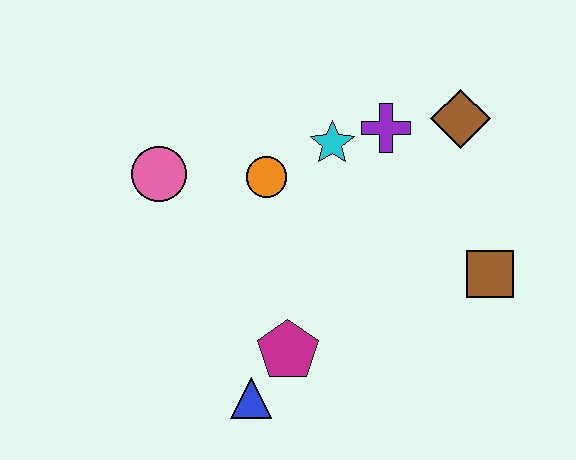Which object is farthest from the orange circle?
The brown square is farthest from the orange circle.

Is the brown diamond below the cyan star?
No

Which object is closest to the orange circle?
The cyan star is closest to the orange circle.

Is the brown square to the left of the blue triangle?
No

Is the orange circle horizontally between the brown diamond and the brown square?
No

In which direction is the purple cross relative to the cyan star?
The purple cross is to the right of the cyan star.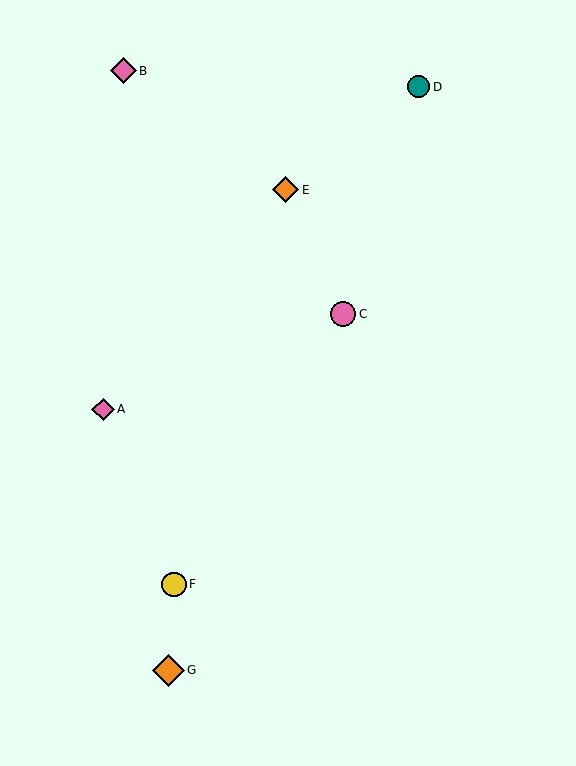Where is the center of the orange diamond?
The center of the orange diamond is at (168, 670).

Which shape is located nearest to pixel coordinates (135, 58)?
The pink diamond (labeled B) at (123, 71) is nearest to that location.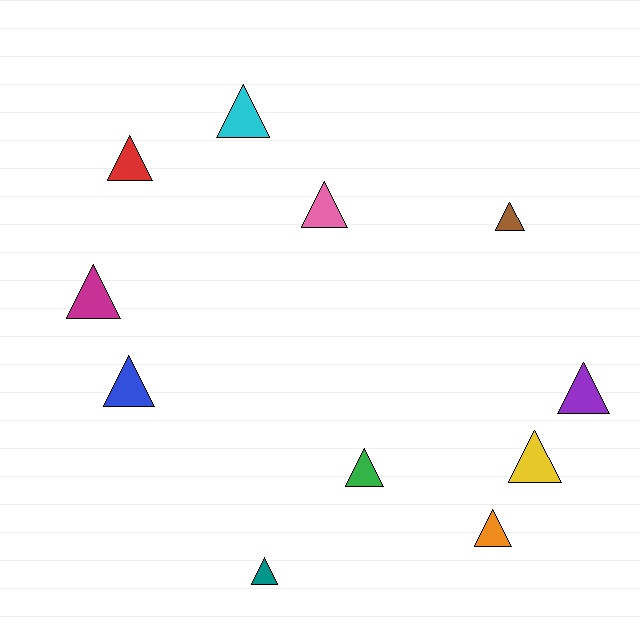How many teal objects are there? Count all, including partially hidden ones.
There is 1 teal object.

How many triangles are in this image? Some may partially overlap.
There are 11 triangles.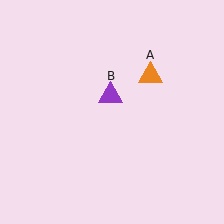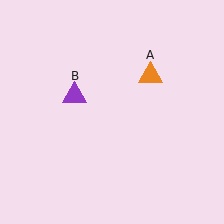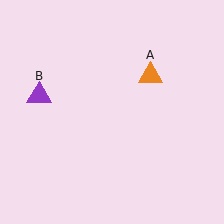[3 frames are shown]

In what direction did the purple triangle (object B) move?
The purple triangle (object B) moved left.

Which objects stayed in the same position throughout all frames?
Orange triangle (object A) remained stationary.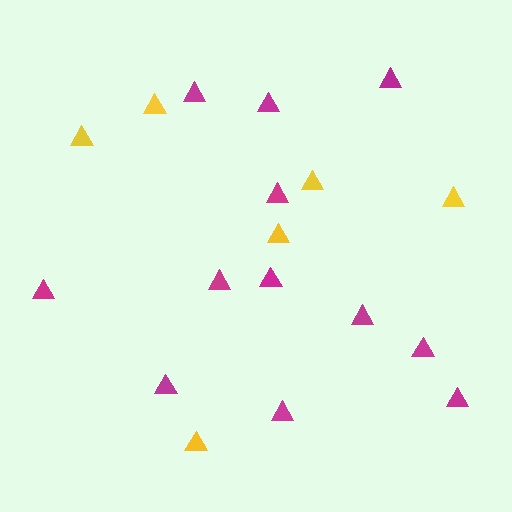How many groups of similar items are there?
There are 2 groups: one group of magenta triangles (12) and one group of yellow triangles (6).